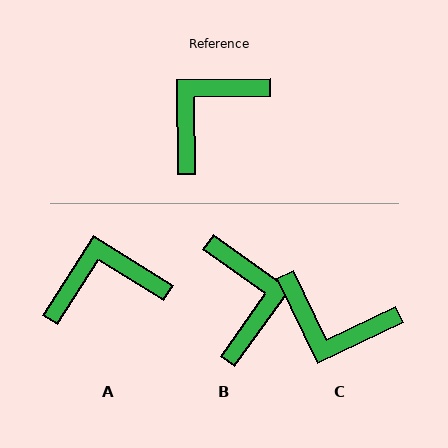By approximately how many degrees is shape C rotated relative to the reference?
Approximately 115 degrees counter-clockwise.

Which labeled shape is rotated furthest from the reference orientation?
B, about 126 degrees away.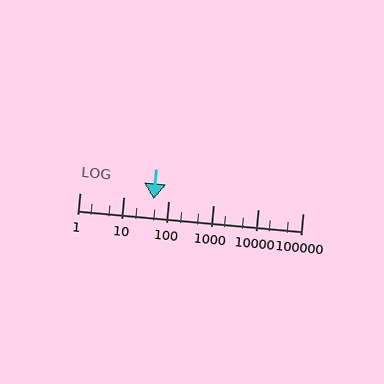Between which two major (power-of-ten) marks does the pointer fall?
The pointer is between 10 and 100.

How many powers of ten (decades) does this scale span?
The scale spans 5 decades, from 1 to 100000.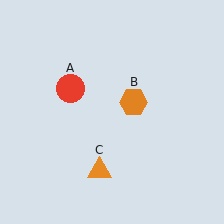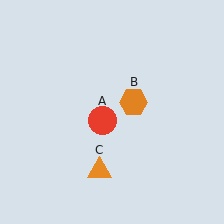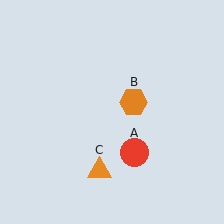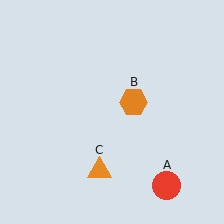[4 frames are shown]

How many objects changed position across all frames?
1 object changed position: red circle (object A).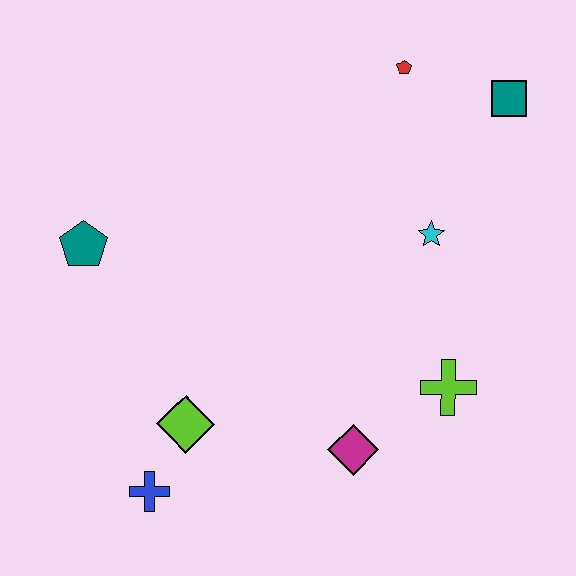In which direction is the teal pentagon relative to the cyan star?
The teal pentagon is to the left of the cyan star.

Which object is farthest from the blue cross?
The teal square is farthest from the blue cross.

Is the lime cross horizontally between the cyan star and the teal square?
Yes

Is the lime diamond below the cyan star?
Yes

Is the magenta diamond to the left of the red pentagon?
Yes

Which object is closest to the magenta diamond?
The lime cross is closest to the magenta diamond.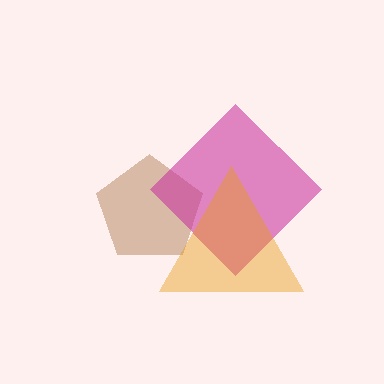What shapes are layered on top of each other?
The layered shapes are: a brown pentagon, a magenta diamond, an orange triangle.